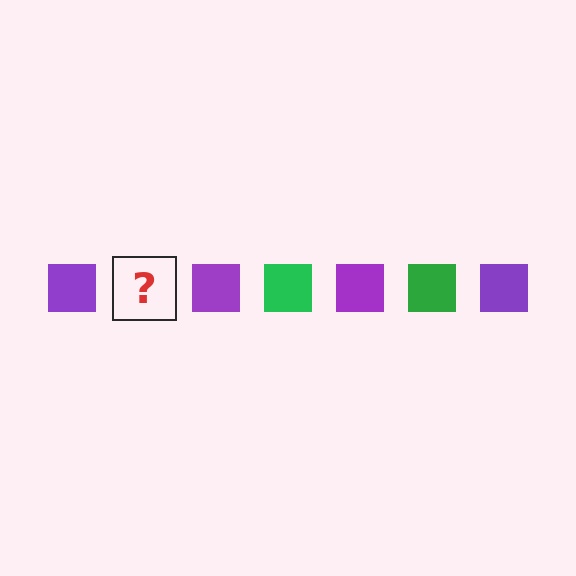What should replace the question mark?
The question mark should be replaced with a green square.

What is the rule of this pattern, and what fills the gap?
The rule is that the pattern cycles through purple, green squares. The gap should be filled with a green square.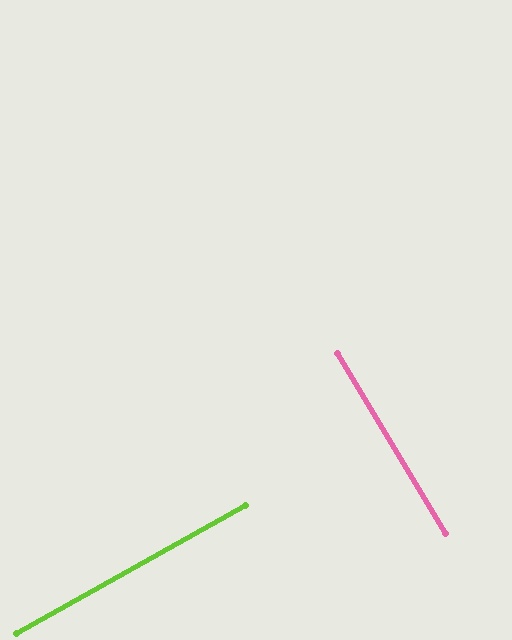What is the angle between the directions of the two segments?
Approximately 88 degrees.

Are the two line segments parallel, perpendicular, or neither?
Perpendicular — they meet at approximately 88°.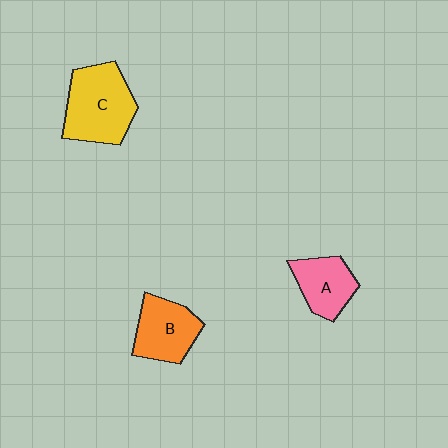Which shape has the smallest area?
Shape A (pink).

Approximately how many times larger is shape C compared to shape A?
Approximately 1.6 times.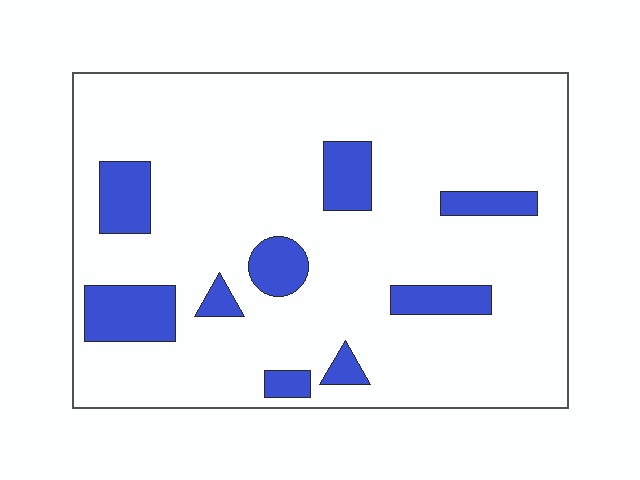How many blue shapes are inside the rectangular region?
9.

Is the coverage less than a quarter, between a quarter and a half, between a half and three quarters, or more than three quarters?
Less than a quarter.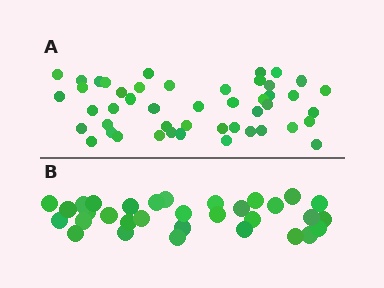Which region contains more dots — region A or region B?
Region A (the top region) has more dots.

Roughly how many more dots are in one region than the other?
Region A has approximately 15 more dots than region B.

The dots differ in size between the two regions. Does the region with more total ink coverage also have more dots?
No. Region B has more total ink coverage because its dots are larger, but region A actually contains more individual dots. Total area can be misleading — the number of items is what matters here.